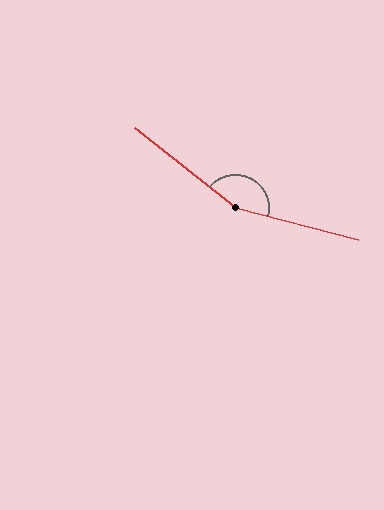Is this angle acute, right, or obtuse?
It is obtuse.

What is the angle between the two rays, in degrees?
Approximately 156 degrees.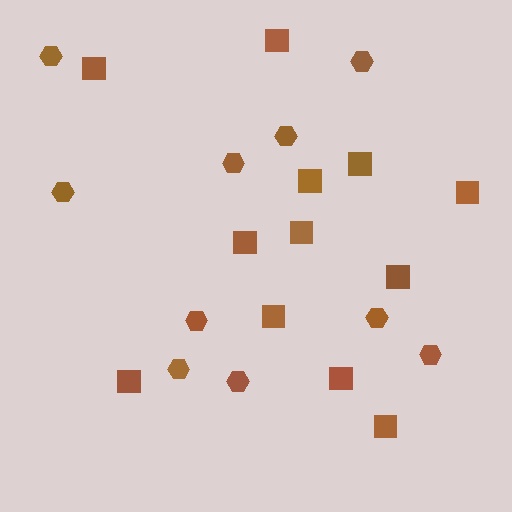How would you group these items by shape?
There are 2 groups: one group of hexagons (10) and one group of squares (12).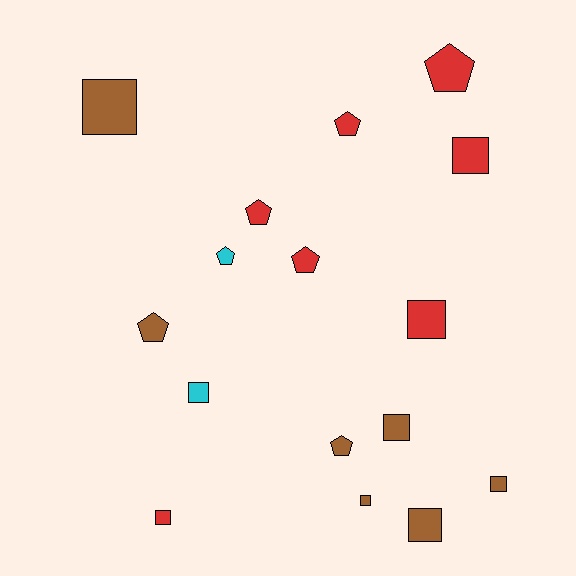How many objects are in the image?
There are 16 objects.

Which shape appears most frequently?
Square, with 9 objects.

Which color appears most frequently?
Brown, with 7 objects.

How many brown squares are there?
There are 5 brown squares.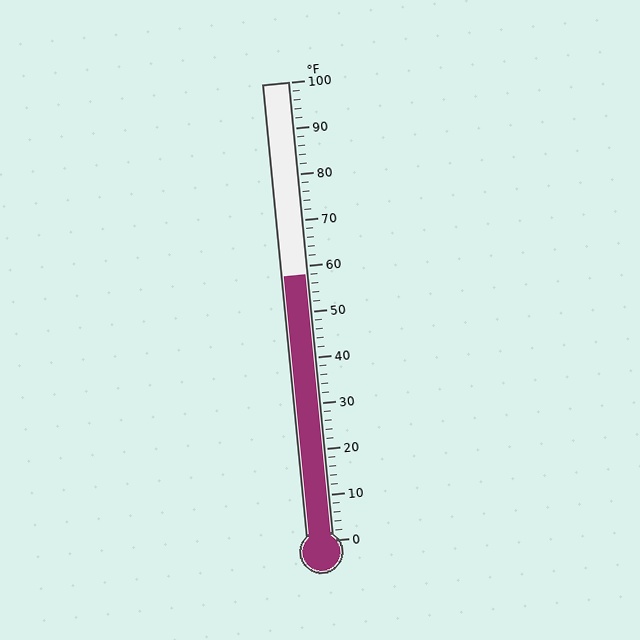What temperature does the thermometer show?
The thermometer shows approximately 58°F.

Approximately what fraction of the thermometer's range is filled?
The thermometer is filled to approximately 60% of its range.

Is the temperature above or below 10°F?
The temperature is above 10°F.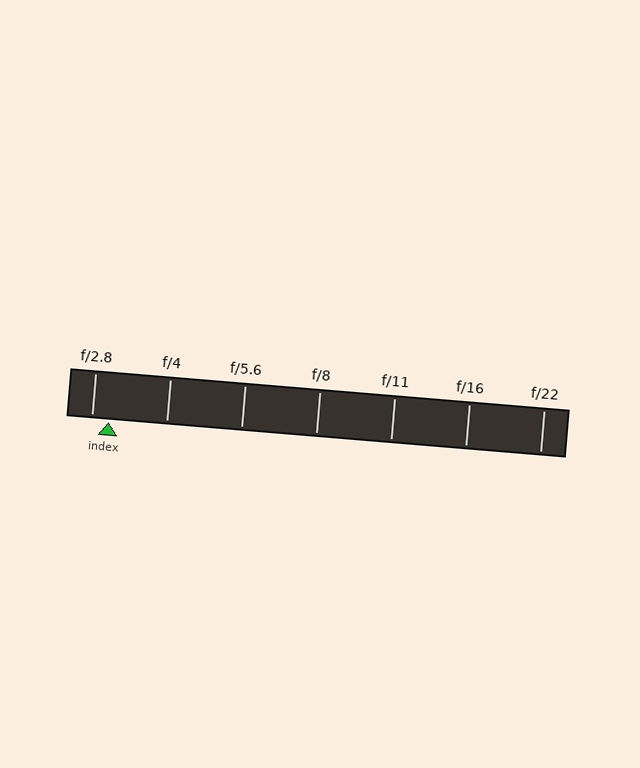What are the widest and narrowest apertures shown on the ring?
The widest aperture shown is f/2.8 and the narrowest is f/22.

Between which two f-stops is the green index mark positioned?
The index mark is between f/2.8 and f/4.